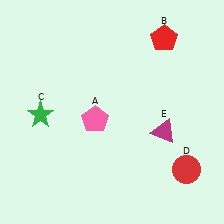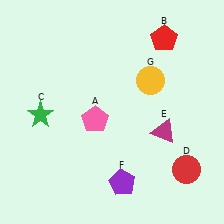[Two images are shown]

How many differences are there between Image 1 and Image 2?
There are 2 differences between the two images.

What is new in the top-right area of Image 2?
A yellow circle (G) was added in the top-right area of Image 2.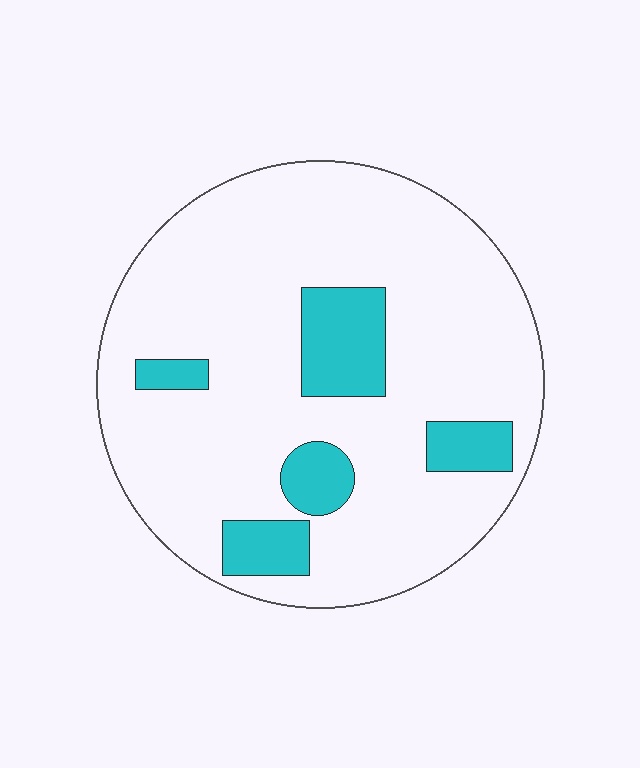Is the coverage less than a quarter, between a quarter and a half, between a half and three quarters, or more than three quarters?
Less than a quarter.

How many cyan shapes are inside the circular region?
5.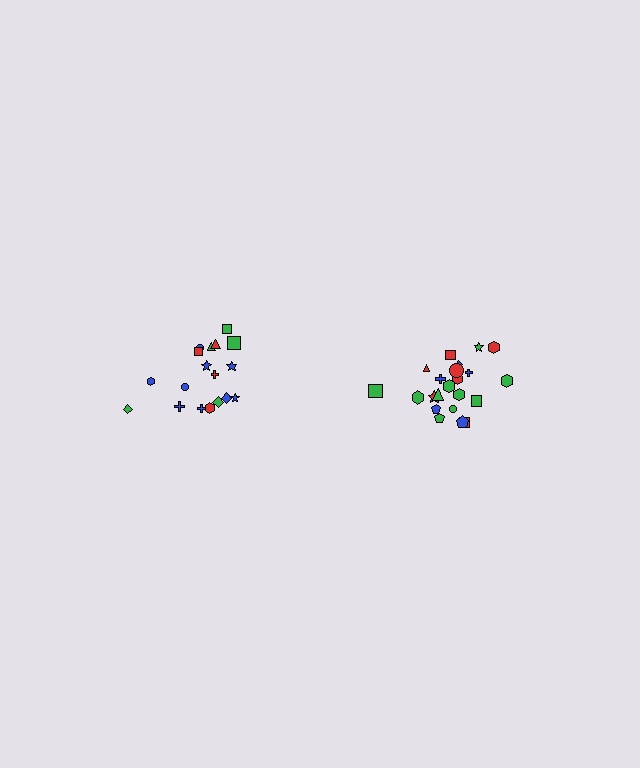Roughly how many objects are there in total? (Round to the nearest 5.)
Roughly 40 objects in total.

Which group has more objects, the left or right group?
The right group.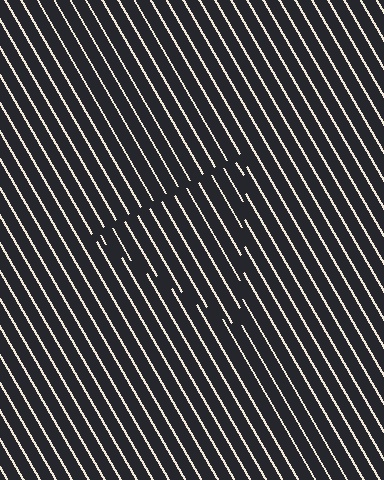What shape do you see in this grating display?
An illusory triangle. The interior of the shape contains the same grating, shifted by half a period — the contour is defined by the phase discontinuity where line-ends from the inner and outer gratings abut.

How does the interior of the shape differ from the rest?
The interior of the shape contains the same grating, shifted by half a period — the contour is defined by the phase discontinuity where line-ends from the inner and outer gratings abut.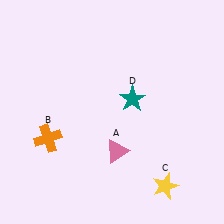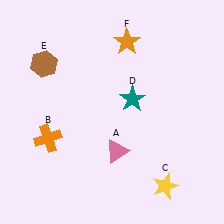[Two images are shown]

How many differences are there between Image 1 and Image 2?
There are 2 differences between the two images.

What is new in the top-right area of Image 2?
An orange star (F) was added in the top-right area of Image 2.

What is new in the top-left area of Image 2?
A brown hexagon (E) was added in the top-left area of Image 2.